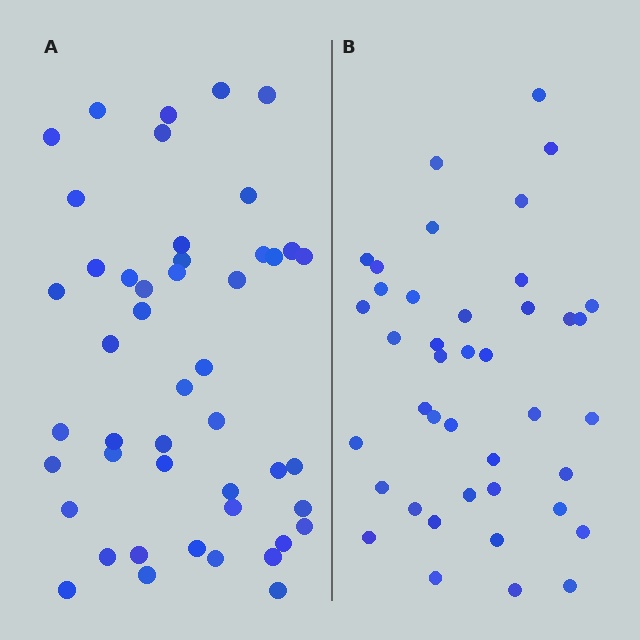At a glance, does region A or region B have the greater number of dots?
Region A (the left region) has more dots.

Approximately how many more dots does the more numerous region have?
Region A has about 6 more dots than region B.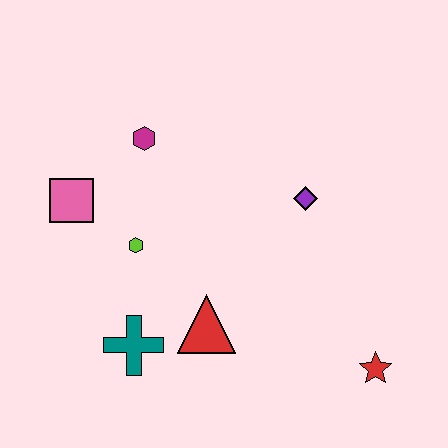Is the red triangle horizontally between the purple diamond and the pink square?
Yes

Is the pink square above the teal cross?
Yes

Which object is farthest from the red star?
The pink square is farthest from the red star.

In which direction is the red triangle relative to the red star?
The red triangle is to the left of the red star.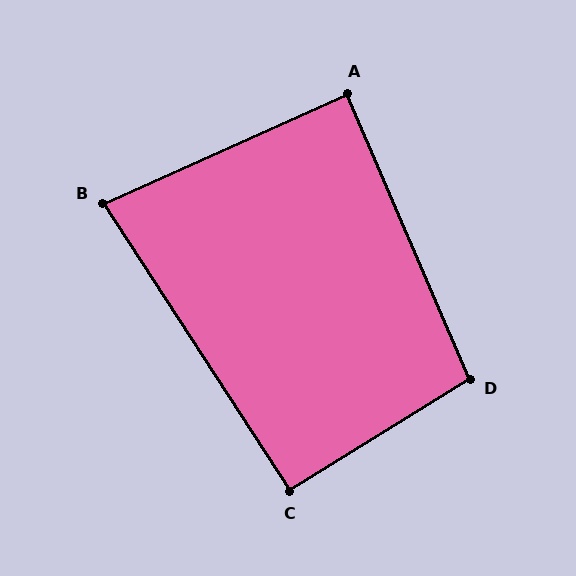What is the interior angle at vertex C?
Approximately 91 degrees (approximately right).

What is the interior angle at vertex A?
Approximately 89 degrees (approximately right).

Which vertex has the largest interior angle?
D, at approximately 99 degrees.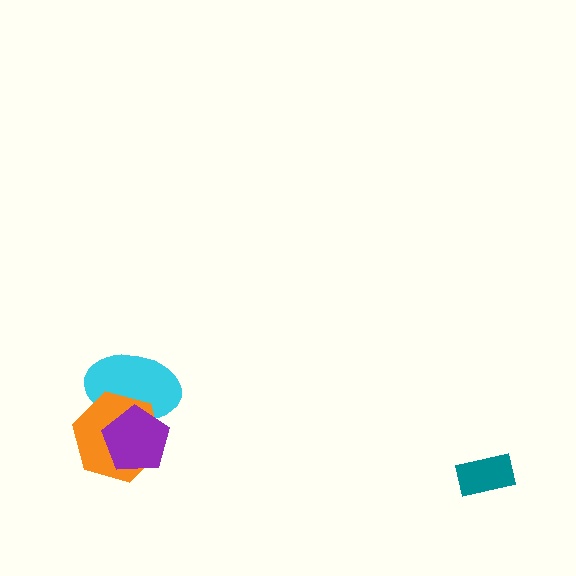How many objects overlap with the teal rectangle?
0 objects overlap with the teal rectangle.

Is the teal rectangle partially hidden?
No, no other shape covers it.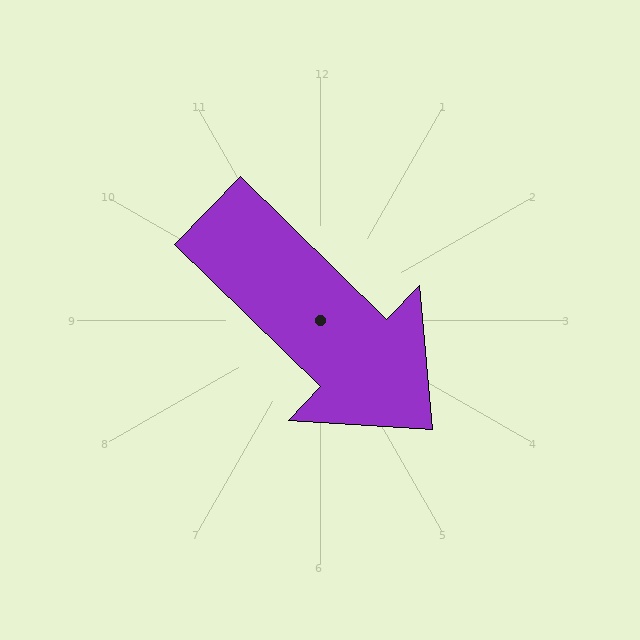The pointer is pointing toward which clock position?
Roughly 4 o'clock.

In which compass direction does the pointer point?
Southeast.